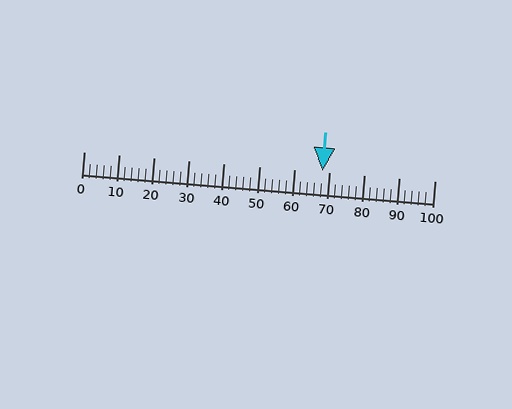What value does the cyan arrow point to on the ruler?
The cyan arrow points to approximately 68.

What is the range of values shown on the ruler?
The ruler shows values from 0 to 100.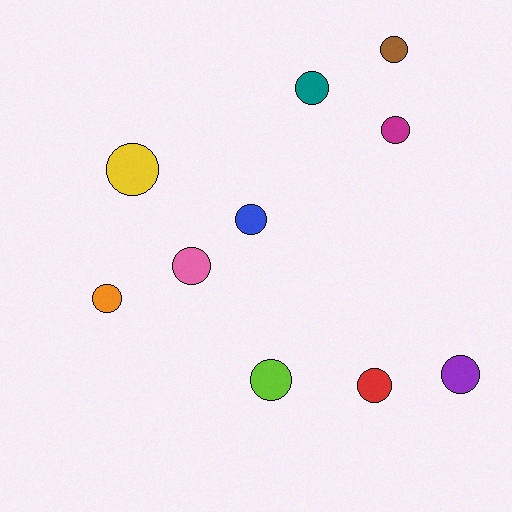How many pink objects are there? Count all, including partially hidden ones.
There is 1 pink object.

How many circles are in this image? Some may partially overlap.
There are 10 circles.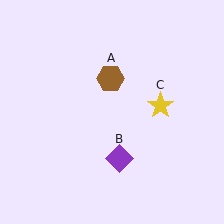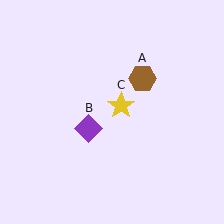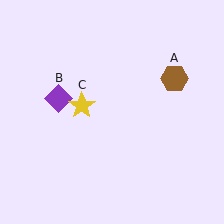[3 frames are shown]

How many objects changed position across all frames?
3 objects changed position: brown hexagon (object A), purple diamond (object B), yellow star (object C).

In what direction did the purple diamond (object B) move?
The purple diamond (object B) moved up and to the left.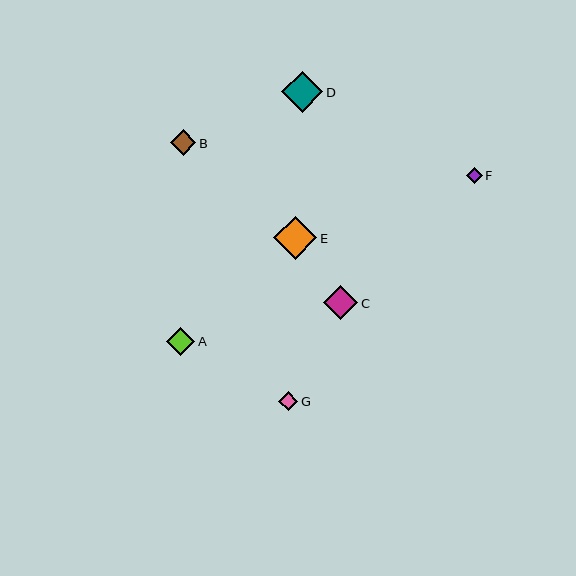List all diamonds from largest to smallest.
From largest to smallest: E, D, C, A, B, G, F.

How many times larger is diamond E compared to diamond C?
Diamond E is approximately 1.3 times the size of diamond C.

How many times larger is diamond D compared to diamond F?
Diamond D is approximately 2.5 times the size of diamond F.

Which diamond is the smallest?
Diamond F is the smallest with a size of approximately 16 pixels.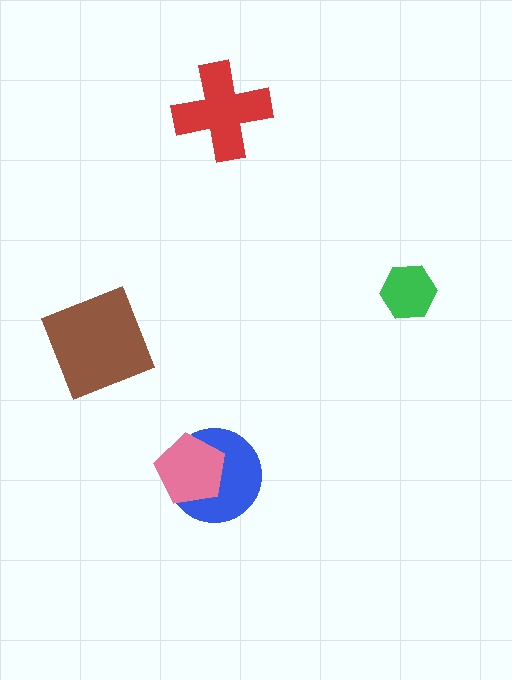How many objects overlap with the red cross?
0 objects overlap with the red cross.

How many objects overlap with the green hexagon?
0 objects overlap with the green hexagon.